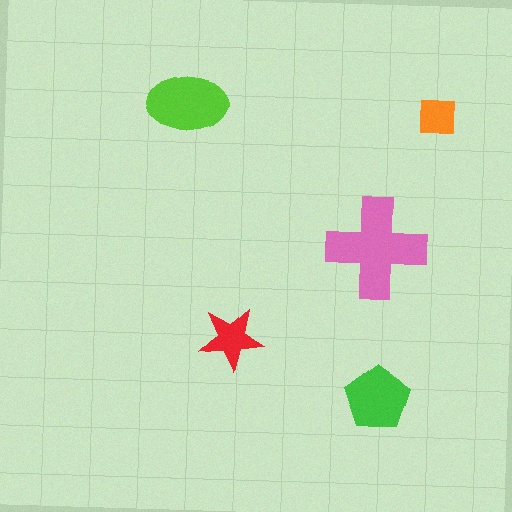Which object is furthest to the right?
The orange square is rightmost.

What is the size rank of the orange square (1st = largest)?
5th.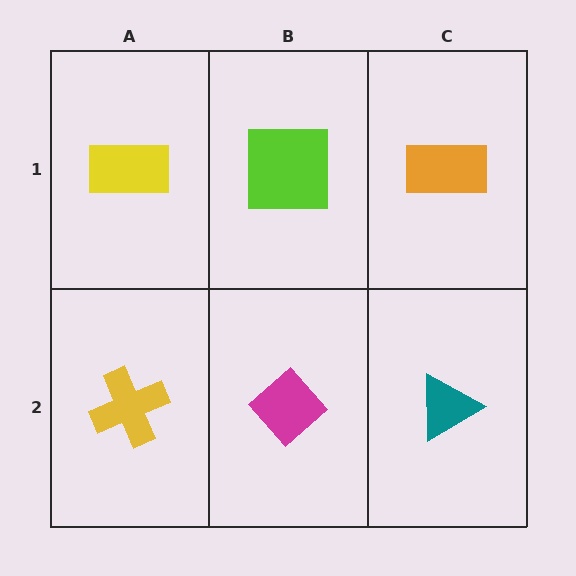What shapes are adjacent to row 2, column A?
A yellow rectangle (row 1, column A), a magenta diamond (row 2, column B).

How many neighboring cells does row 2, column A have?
2.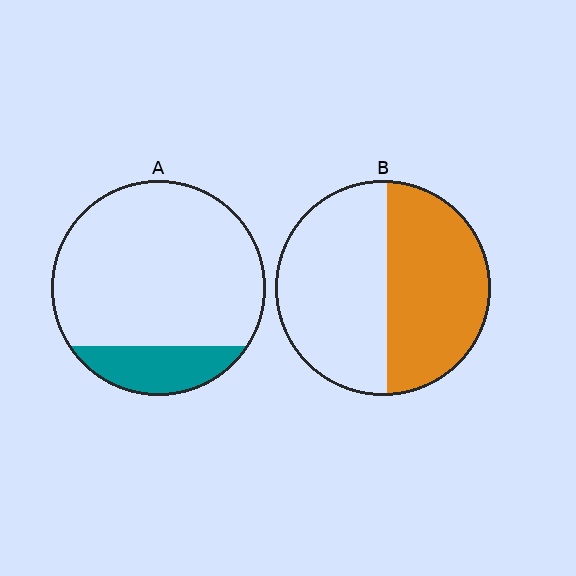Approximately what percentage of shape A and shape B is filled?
A is approximately 20% and B is approximately 50%.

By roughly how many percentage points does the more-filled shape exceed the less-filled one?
By roughly 30 percentage points (B over A).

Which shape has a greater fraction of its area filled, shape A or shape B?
Shape B.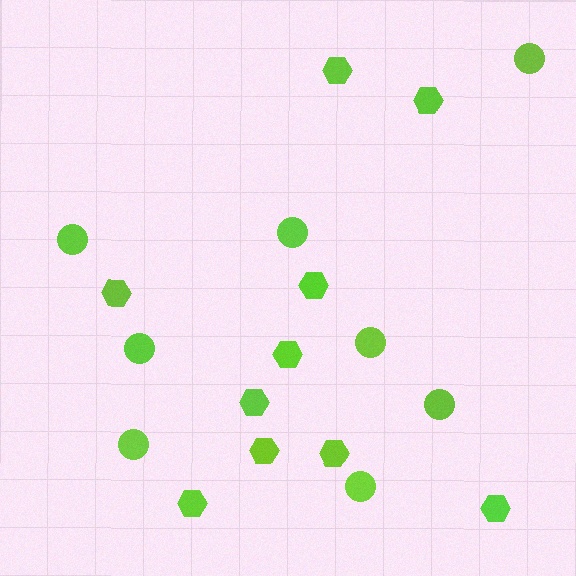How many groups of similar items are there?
There are 2 groups: one group of hexagons (10) and one group of circles (8).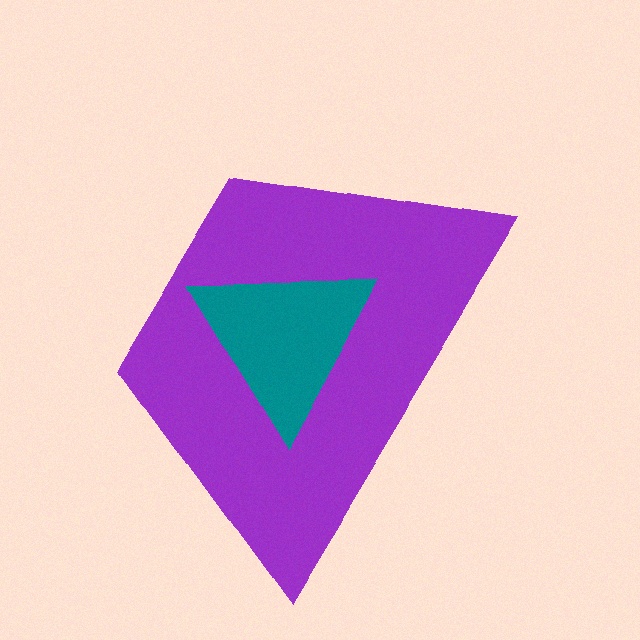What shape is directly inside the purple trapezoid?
The teal triangle.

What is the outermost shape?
The purple trapezoid.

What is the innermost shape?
The teal triangle.